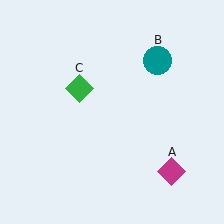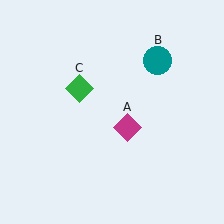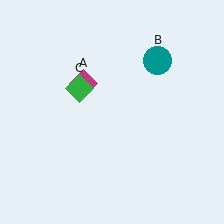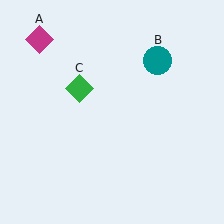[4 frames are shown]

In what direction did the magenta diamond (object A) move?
The magenta diamond (object A) moved up and to the left.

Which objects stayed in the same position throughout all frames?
Teal circle (object B) and green diamond (object C) remained stationary.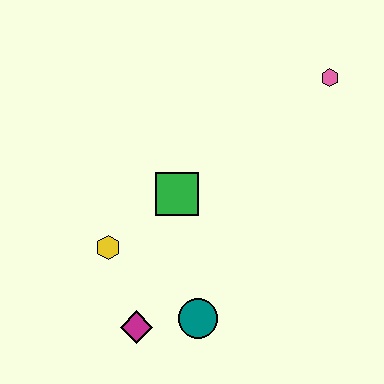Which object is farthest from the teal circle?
The pink hexagon is farthest from the teal circle.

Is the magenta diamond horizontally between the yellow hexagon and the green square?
Yes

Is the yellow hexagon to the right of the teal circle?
No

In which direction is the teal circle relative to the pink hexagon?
The teal circle is below the pink hexagon.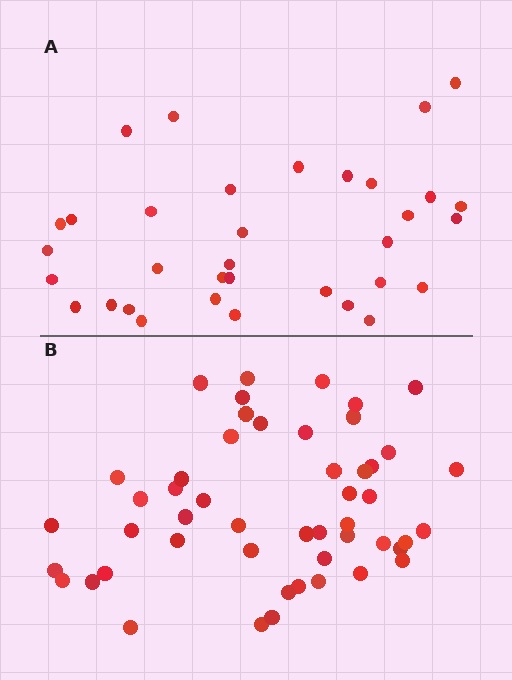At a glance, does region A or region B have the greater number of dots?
Region B (the bottom region) has more dots.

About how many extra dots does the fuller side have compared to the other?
Region B has approximately 15 more dots than region A.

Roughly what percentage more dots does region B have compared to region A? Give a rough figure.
About 45% more.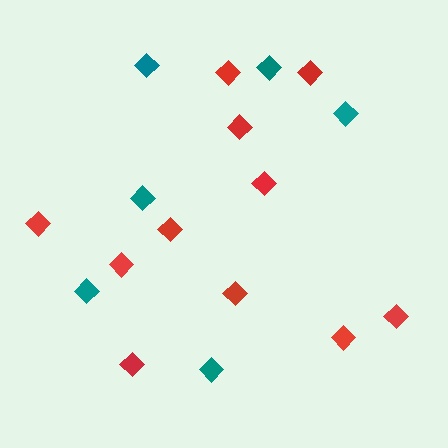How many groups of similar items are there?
There are 2 groups: one group of red diamonds (11) and one group of teal diamonds (6).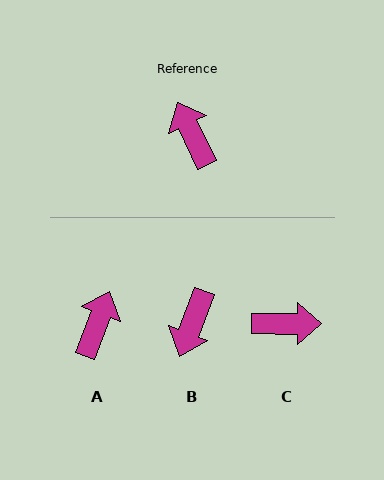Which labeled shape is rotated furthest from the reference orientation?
B, about 134 degrees away.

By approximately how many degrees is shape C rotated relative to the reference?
Approximately 116 degrees clockwise.